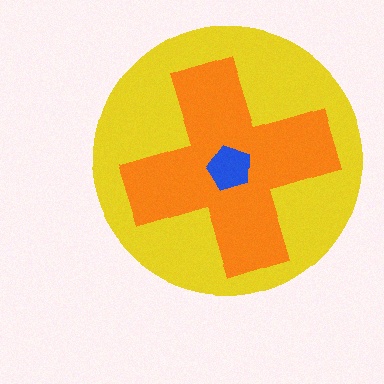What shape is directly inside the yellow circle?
The orange cross.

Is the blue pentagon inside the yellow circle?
Yes.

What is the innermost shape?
The blue pentagon.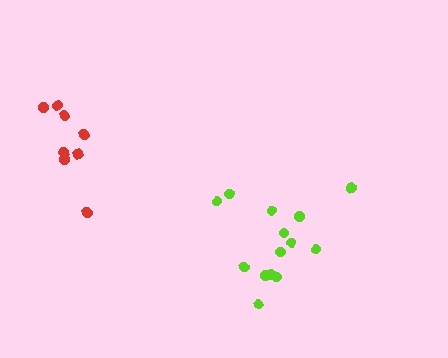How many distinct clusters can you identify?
There are 2 distinct clusters.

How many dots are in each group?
Group 1: 8 dots, Group 2: 14 dots (22 total).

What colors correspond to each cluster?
The clusters are colored: red, lime.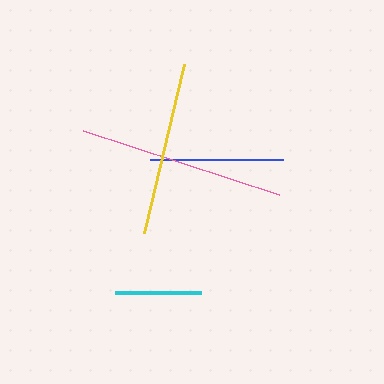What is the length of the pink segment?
The pink segment is approximately 206 pixels long.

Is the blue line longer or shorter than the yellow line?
The yellow line is longer than the blue line.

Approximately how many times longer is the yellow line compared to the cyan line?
The yellow line is approximately 2.0 times the length of the cyan line.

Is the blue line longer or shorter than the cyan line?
The blue line is longer than the cyan line.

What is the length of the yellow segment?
The yellow segment is approximately 174 pixels long.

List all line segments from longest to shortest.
From longest to shortest: pink, yellow, blue, cyan.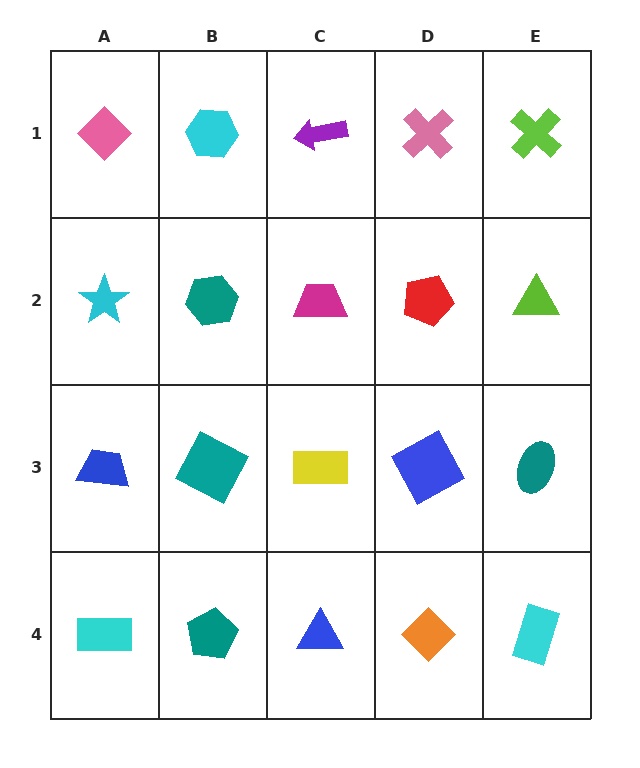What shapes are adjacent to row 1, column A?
A cyan star (row 2, column A), a cyan hexagon (row 1, column B).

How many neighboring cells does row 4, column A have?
2.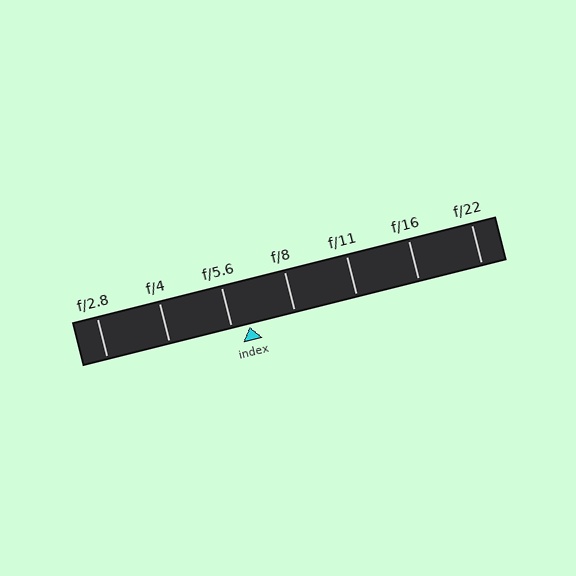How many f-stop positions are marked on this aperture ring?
There are 7 f-stop positions marked.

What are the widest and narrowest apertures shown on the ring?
The widest aperture shown is f/2.8 and the narrowest is f/22.